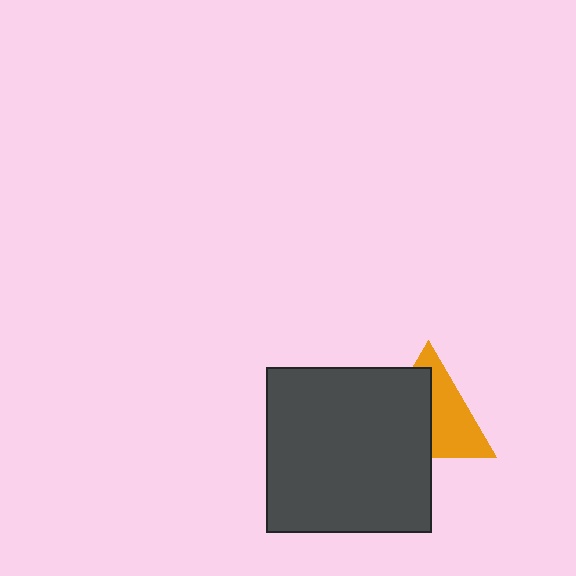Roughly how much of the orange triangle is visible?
About half of it is visible (roughly 49%).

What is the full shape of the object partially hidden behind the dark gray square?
The partially hidden object is an orange triangle.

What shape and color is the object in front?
The object in front is a dark gray square.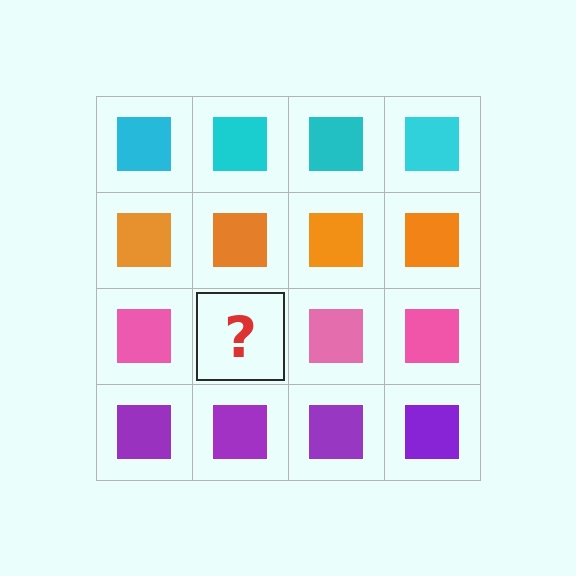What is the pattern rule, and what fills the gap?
The rule is that each row has a consistent color. The gap should be filled with a pink square.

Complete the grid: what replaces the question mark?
The question mark should be replaced with a pink square.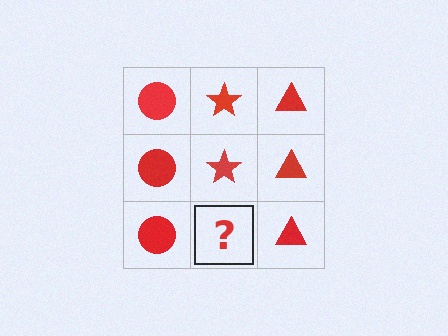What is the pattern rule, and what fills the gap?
The rule is that each column has a consistent shape. The gap should be filled with a red star.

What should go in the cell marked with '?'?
The missing cell should contain a red star.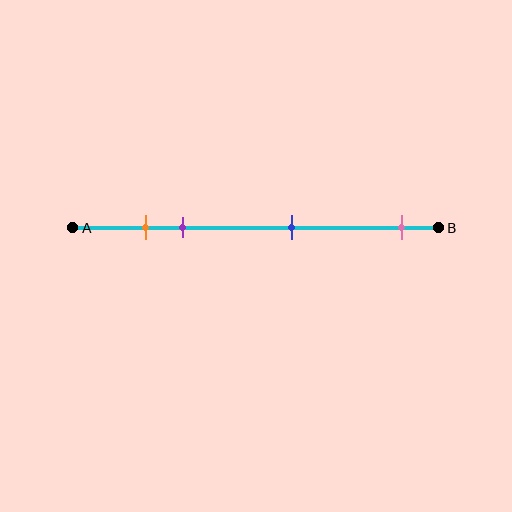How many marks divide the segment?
There are 4 marks dividing the segment.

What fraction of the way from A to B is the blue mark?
The blue mark is approximately 60% (0.6) of the way from A to B.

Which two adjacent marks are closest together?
The orange and purple marks are the closest adjacent pair.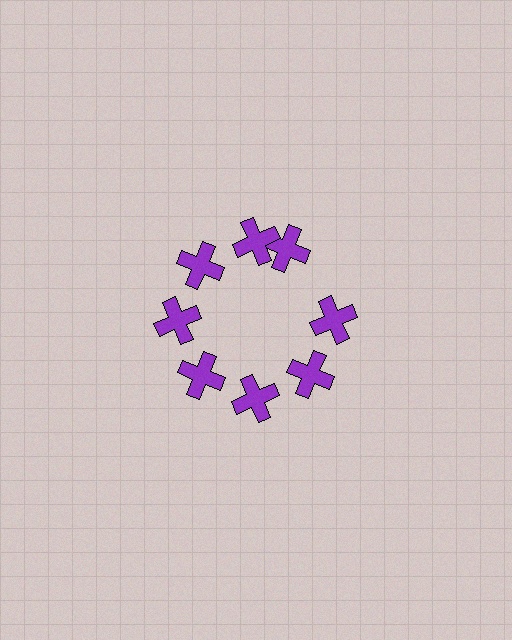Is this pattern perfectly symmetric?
No. The 8 purple crosses are arranged in a ring, but one element near the 2 o'clock position is rotated out of alignment along the ring, breaking the 8-fold rotational symmetry.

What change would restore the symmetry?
The symmetry would be restored by rotating it back into even spacing with its neighbors so that all 8 crosses sit at equal angles and equal distance from the center.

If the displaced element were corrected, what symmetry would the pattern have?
It would have 8-fold rotational symmetry — the pattern would map onto itself every 45 degrees.